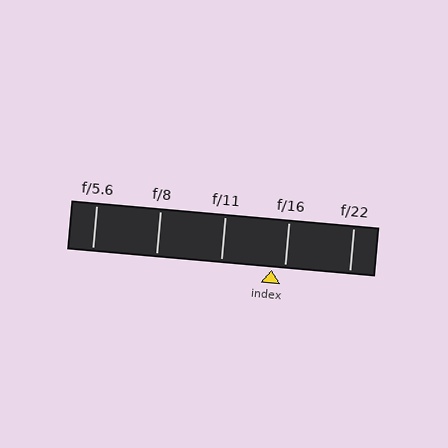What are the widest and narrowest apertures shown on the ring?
The widest aperture shown is f/5.6 and the narrowest is f/22.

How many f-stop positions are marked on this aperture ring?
There are 5 f-stop positions marked.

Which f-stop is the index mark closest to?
The index mark is closest to f/16.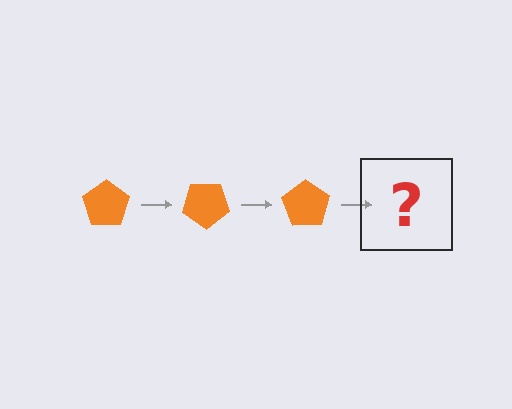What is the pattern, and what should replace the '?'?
The pattern is that the pentagon rotates 35 degrees each step. The '?' should be an orange pentagon rotated 105 degrees.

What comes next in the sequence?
The next element should be an orange pentagon rotated 105 degrees.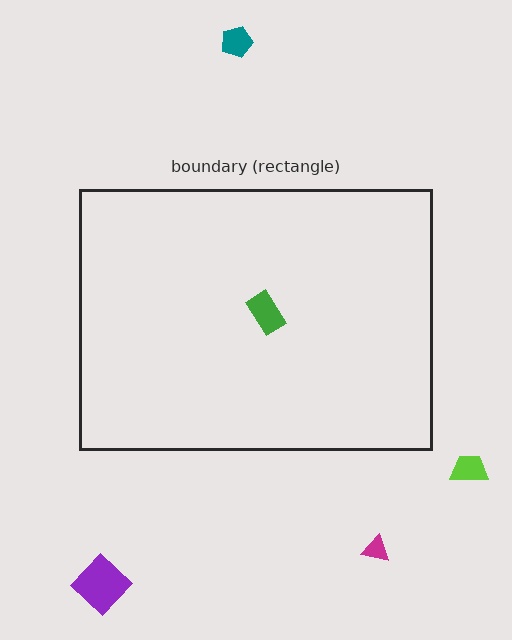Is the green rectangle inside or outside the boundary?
Inside.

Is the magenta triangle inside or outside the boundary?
Outside.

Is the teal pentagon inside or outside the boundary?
Outside.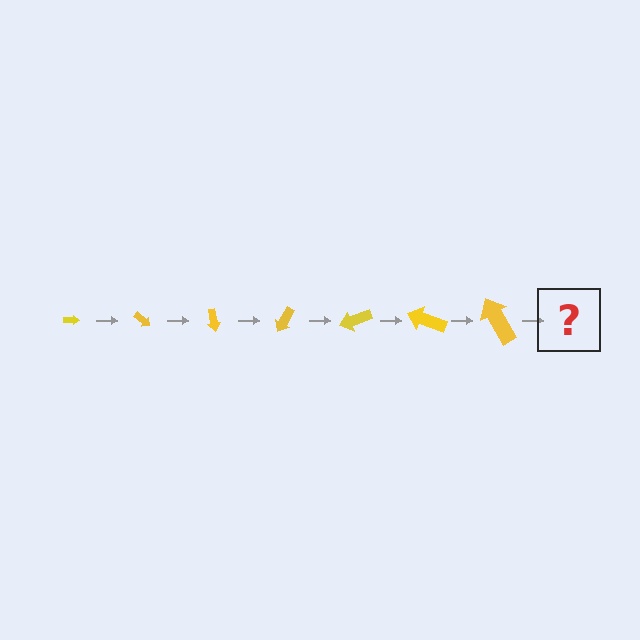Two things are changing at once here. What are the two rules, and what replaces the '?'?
The two rules are that the arrow grows larger each step and it rotates 40 degrees each step. The '?' should be an arrow, larger than the previous one and rotated 280 degrees from the start.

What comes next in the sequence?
The next element should be an arrow, larger than the previous one and rotated 280 degrees from the start.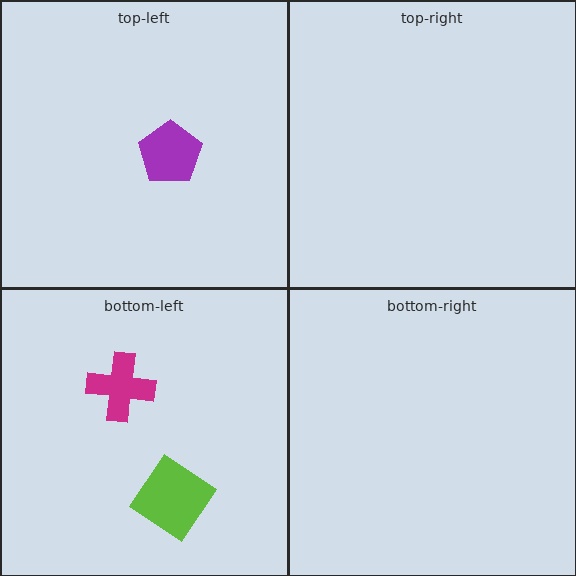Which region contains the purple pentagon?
The top-left region.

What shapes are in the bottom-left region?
The lime diamond, the magenta cross.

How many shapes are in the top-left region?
1.